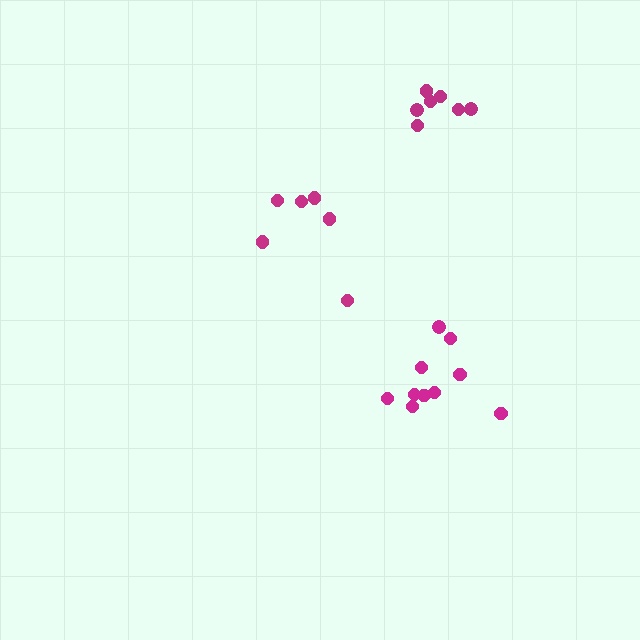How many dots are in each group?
Group 1: 10 dots, Group 2: 7 dots, Group 3: 6 dots (23 total).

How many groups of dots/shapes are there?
There are 3 groups.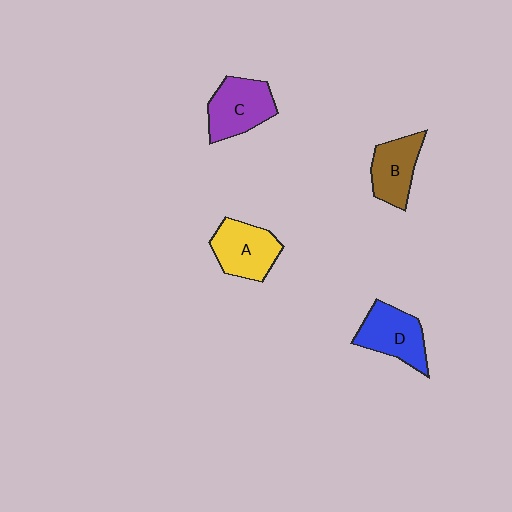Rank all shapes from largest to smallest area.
From largest to smallest: C (purple), A (yellow), D (blue), B (brown).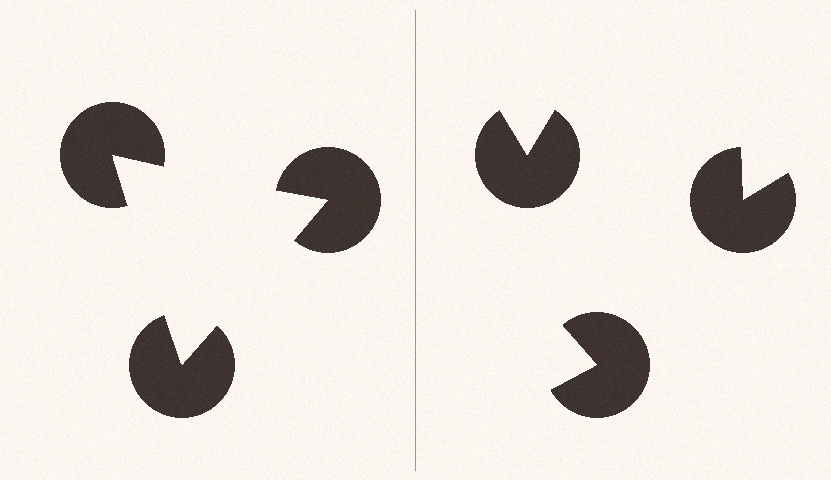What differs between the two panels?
The pac-man discs are positioned identically on both sides; only the wedge orientations differ. On the left they align to a triangle; on the right they are misaligned.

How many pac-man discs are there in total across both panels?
6 — 3 on each side.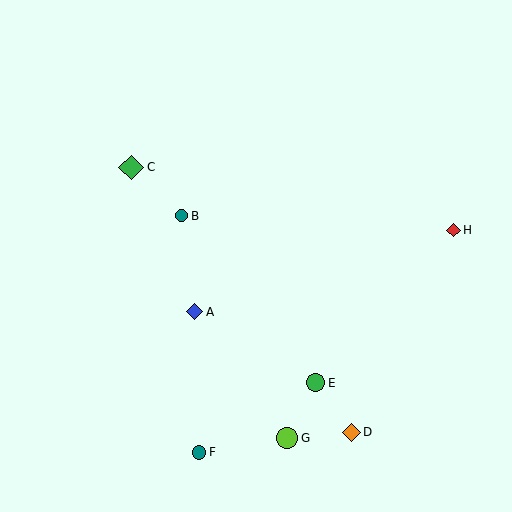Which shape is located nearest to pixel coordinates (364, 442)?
The orange diamond (labeled D) at (351, 432) is nearest to that location.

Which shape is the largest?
The green diamond (labeled C) is the largest.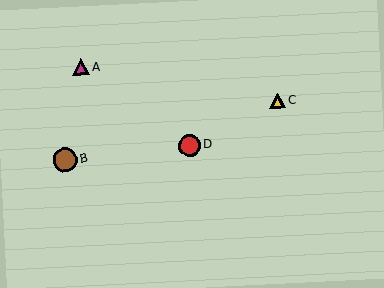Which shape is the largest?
The brown circle (labeled B) is the largest.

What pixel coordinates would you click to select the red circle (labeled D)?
Click at (189, 145) to select the red circle D.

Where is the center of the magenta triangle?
The center of the magenta triangle is at (81, 67).